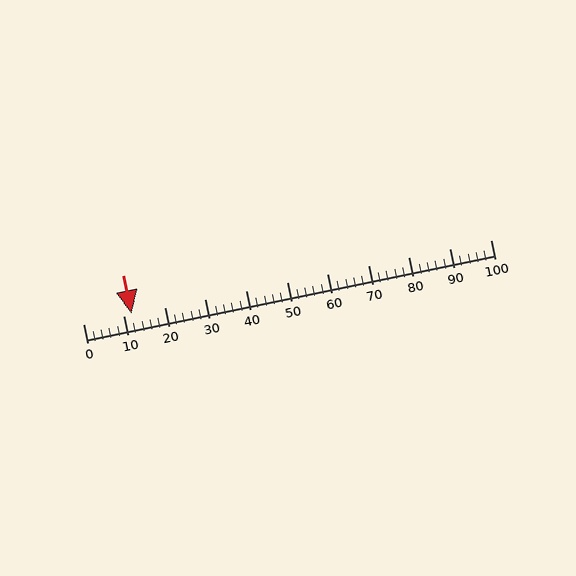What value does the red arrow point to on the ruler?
The red arrow points to approximately 12.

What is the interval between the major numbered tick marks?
The major tick marks are spaced 10 units apart.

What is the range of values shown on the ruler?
The ruler shows values from 0 to 100.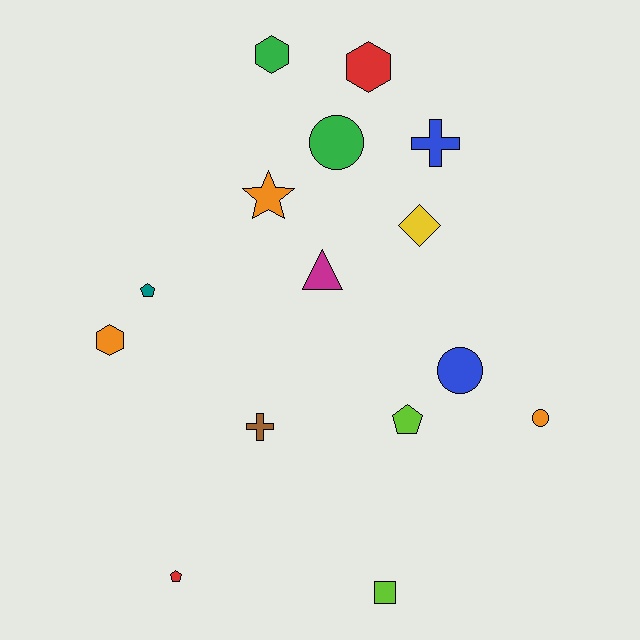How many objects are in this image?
There are 15 objects.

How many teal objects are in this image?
There is 1 teal object.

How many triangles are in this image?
There is 1 triangle.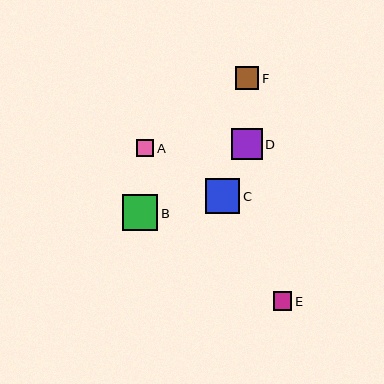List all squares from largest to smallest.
From largest to smallest: B, C, D, F, E, A.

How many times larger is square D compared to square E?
Square D is approximately 1.7 times the size of square E.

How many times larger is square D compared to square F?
Square D is approximately 1.3 times the size of square F.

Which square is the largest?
Square B is the largest with a size of approximately 35 pixels.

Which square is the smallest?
Square A is the smallest with a size of approximately 17 pixels.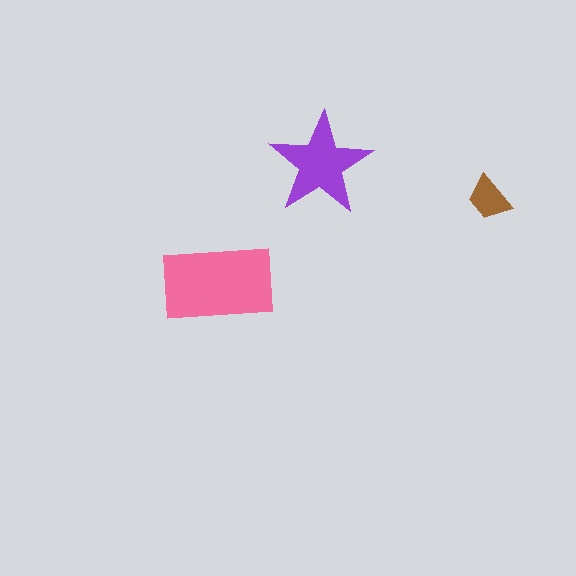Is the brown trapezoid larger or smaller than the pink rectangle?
Smaller.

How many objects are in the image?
There are 3 objects in the image.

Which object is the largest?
The pink rectangle.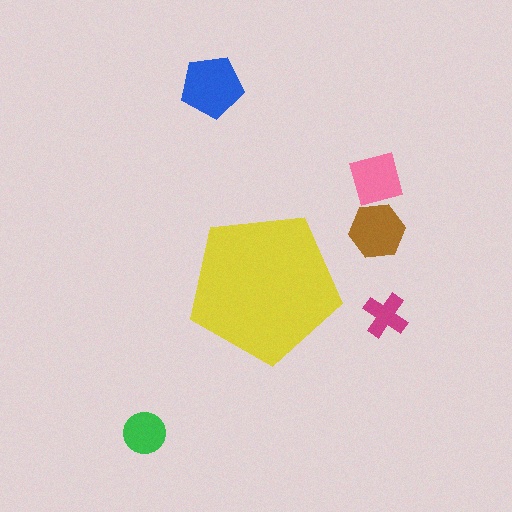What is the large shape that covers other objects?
A yellow pentagon.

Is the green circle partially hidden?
No, the green circle is fully visible.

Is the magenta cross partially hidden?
No, the magenta cross is fully visible.